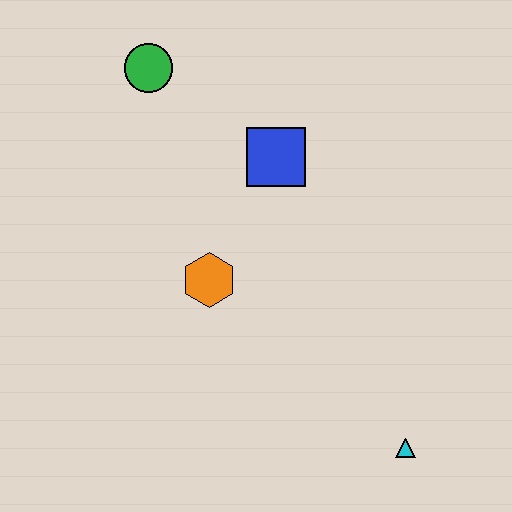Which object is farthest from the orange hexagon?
The cyan triangle is farthest from the orange hexagon.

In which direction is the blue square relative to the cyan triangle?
The blue square is above the cyan triangle.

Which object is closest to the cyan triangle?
The orange hexagon is closest to the cyan triangle.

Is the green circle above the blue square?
Yes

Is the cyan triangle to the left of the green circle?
No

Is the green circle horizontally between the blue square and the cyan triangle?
No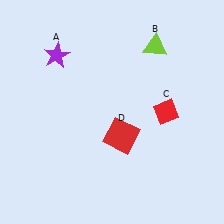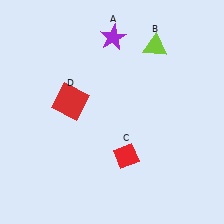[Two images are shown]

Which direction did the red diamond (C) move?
The red diamond (C) moved down.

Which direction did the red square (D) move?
The red square (D) moved left.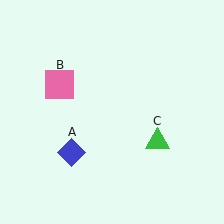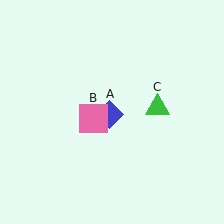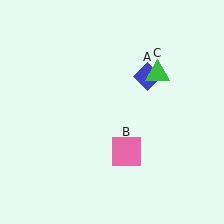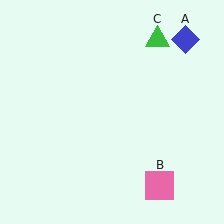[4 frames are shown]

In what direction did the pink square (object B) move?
The pink square (object B) moved down and to the right.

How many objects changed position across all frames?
3 objects changed position: blue diamond (object A), pink square (object B), green triangle (object C).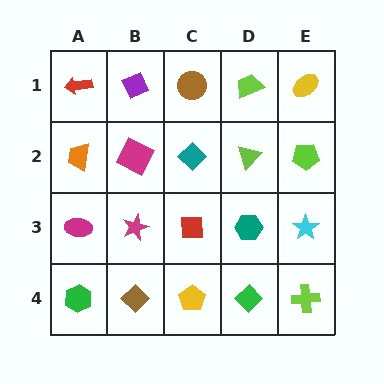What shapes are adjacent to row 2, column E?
A yellow ellipse (row 1, column E), a cyan star (row 3, column E), a lime triangle (row 2, column D).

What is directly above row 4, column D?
A teal hexagon.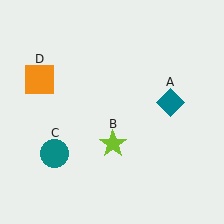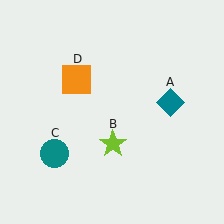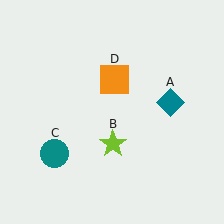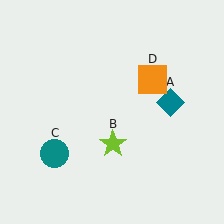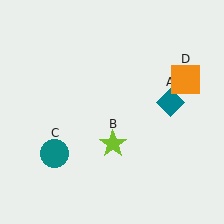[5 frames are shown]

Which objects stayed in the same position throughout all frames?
Teal diamond (object A) and lime star (object B) and teal circle (object C) remained stationary.